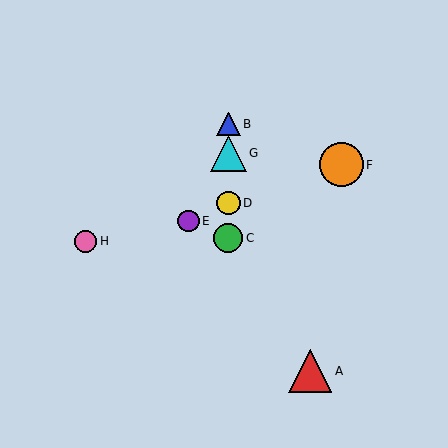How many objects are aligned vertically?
4 objects (B, C, D, G) are aligned vertically.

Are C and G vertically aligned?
Yes, both are at x≈228.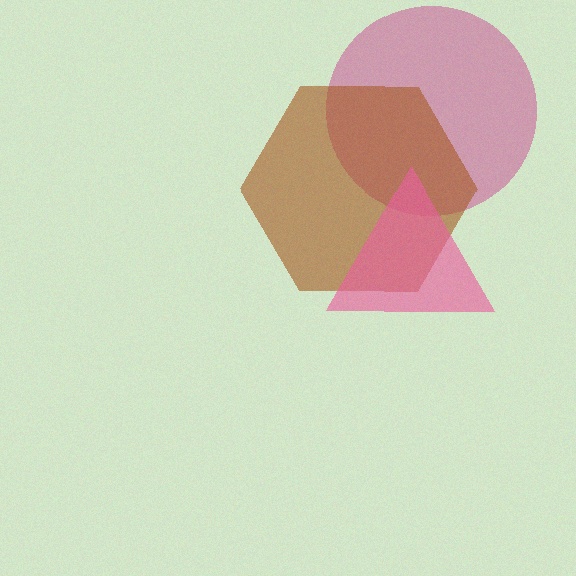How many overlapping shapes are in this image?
There are 3 overlapping shapes in the image.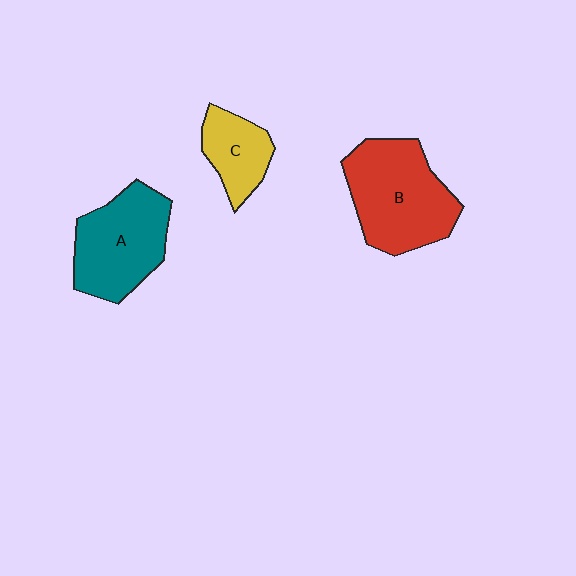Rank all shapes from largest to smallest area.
From largest to smallest: B (red), A (teal), C (yellow).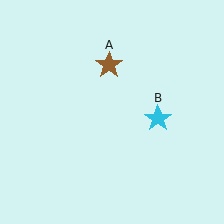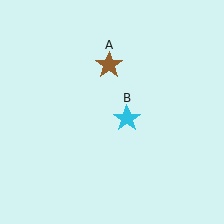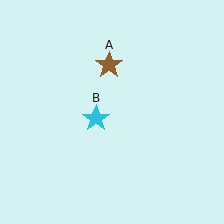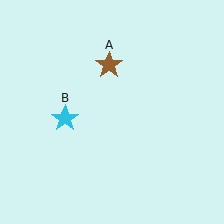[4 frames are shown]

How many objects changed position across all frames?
1 object changed position: cyan star (object B).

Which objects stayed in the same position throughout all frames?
Brown star (object A) remained stationary.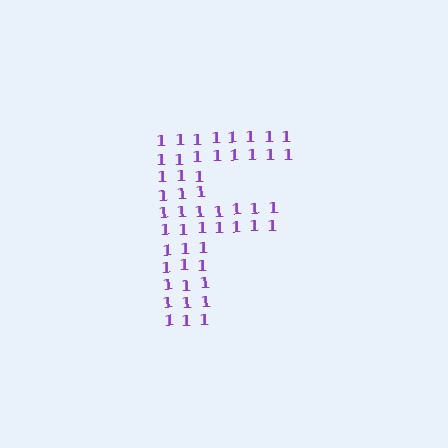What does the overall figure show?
The overall figure shows the letter F.